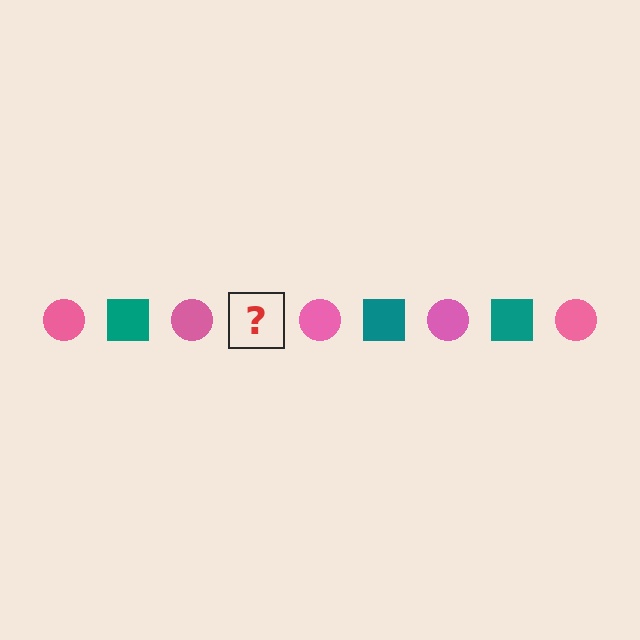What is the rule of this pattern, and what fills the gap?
The rule is that the pattern alternates between pink circle and teal square. The gap should be filled with a teal square.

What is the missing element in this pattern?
The missing element is a teal square.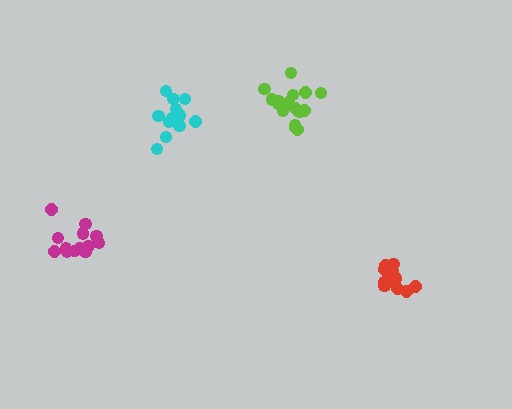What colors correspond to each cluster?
The clusters are colored: red, magenta, lime, cyan.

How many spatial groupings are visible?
There are 4 spatial groupings.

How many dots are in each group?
Group 1: 13 dots, Group 2: 13 dots, Group 3: 16 dots, Group 4: 14 dots (56 total).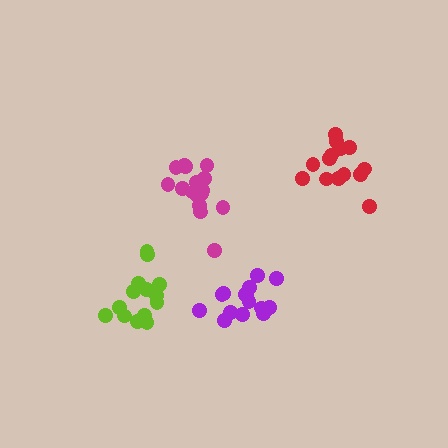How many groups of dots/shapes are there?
There are 4 groups.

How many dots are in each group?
Group 1: 15 dots, Group 2: 14 dots, Group 3: 14 dots, Group 4: 16 dots (59 total).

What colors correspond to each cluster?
The clusters are colored: purple, lime, red, magenta.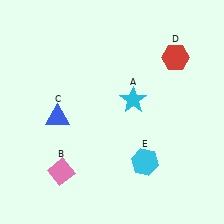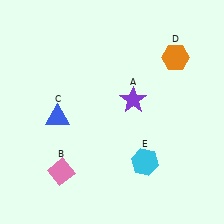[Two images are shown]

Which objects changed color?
A changed from cyan to purple. D changed from red to orange.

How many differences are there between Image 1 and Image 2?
There are 2 differences between the two images.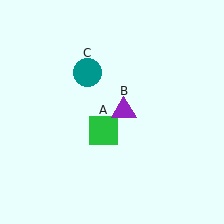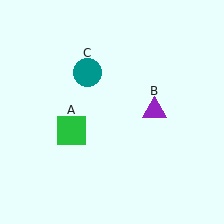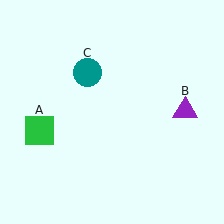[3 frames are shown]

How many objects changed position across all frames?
2 objects changed position: green square (object A), purple triangle (object B).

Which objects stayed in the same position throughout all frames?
Teal circle (object C) remained stationary.